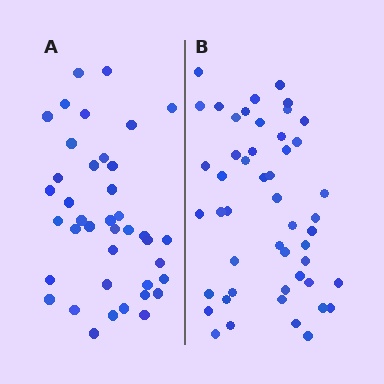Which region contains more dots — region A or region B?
Region B (the right region) has more dots.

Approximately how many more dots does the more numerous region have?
Region B has roughly 8 or so more dots than region A.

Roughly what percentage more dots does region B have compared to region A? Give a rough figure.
About 20% more.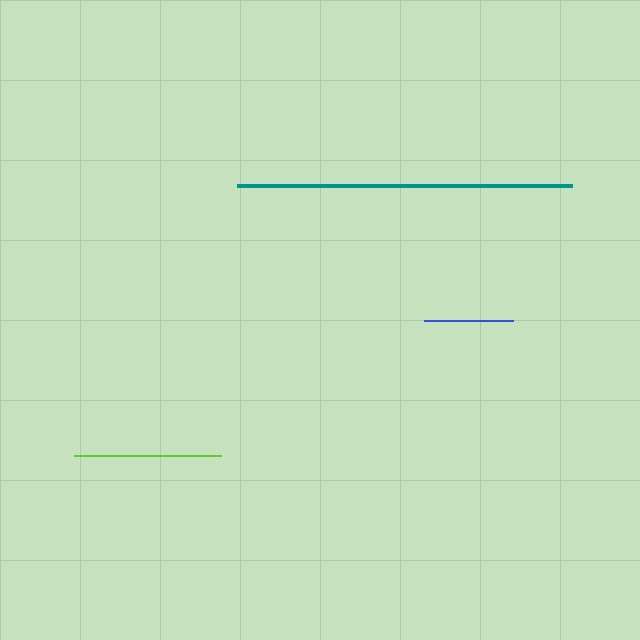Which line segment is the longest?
The teal line is the longest at approximately 335 pixels.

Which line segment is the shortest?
The blue line is the shortest at approximately 89 pixels.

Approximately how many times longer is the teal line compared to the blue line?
The teal line is approximately 3.8 times the length of the blue line.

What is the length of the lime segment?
The lime segment is approximately 147 pixels long.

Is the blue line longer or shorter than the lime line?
The lime line is longer than the blue line.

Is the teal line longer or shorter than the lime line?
The teal line is longer than the lime line.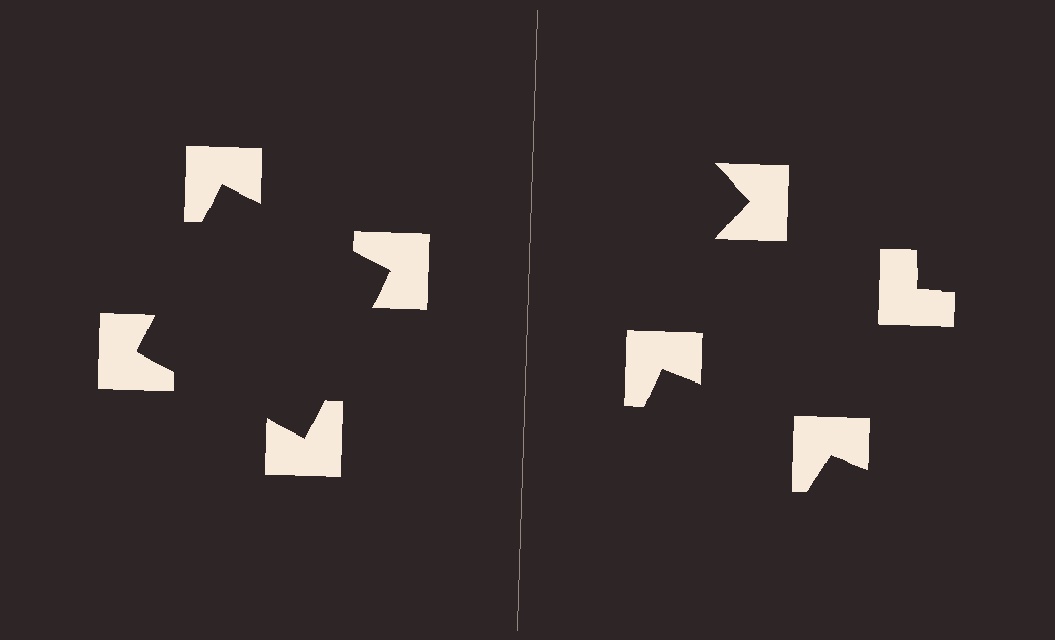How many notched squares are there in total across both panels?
8 — 4 on each side.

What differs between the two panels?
The notched squares are positioned identically on both sides; only the wedge orientations differ. On the left they align to a square; on the right they are misaligned.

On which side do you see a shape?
An illusory square appears on the left side. On the right side the wedge cuts are rotated, so no coherent shape forms.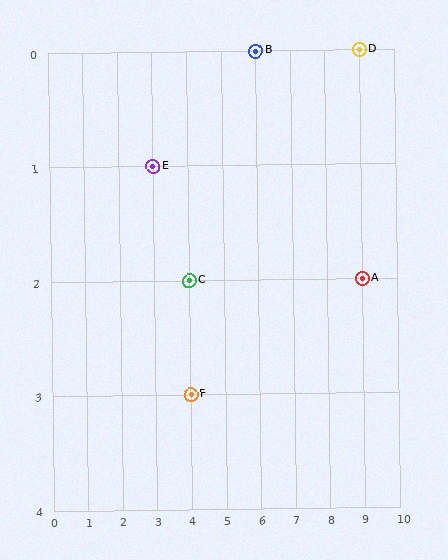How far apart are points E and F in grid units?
Points E and F are 1 column and 2 rows apart (about 2.2 grid units diagonally).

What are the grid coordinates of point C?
Point C is at grid coordinates (4, 2).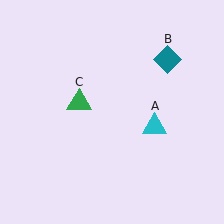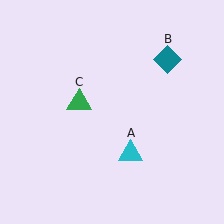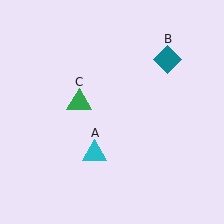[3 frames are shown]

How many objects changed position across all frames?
1 object changed position: cyan triangle (object A).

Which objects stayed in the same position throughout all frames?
Teal diamond (object B) and green triangle (object C) remained stationary.